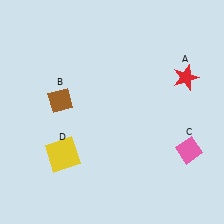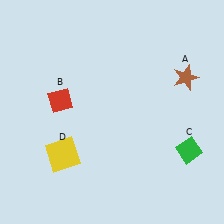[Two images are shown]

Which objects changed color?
A changed from red to brown. B changed from brown to red. C changed from pink to green.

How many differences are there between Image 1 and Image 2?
There are 3 differences between the two images.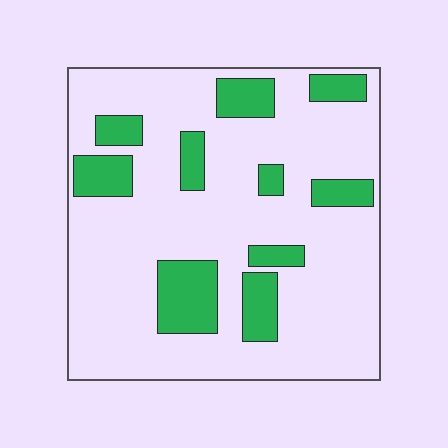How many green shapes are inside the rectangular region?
10.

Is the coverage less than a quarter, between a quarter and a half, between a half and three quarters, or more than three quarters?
Less than a quarter.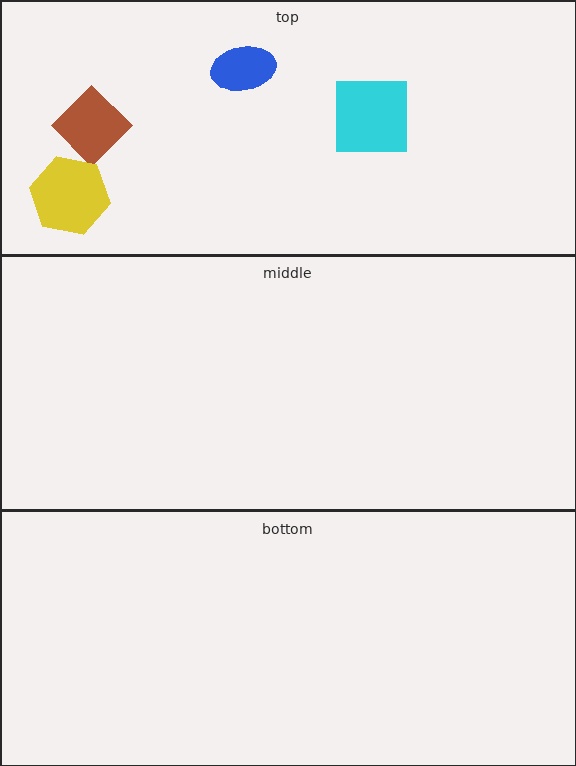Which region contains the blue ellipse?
The top region.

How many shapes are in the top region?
4.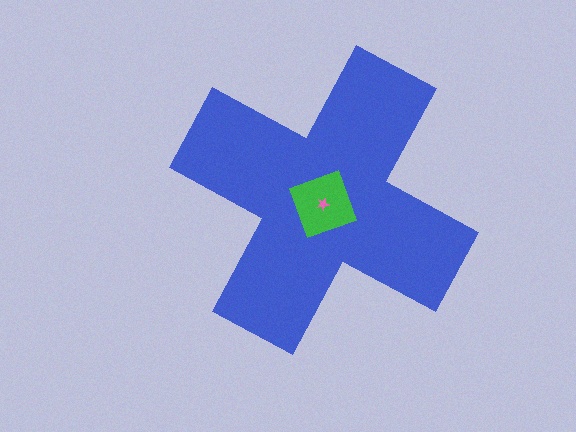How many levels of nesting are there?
3.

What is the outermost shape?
The blue cross.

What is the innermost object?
The pink star.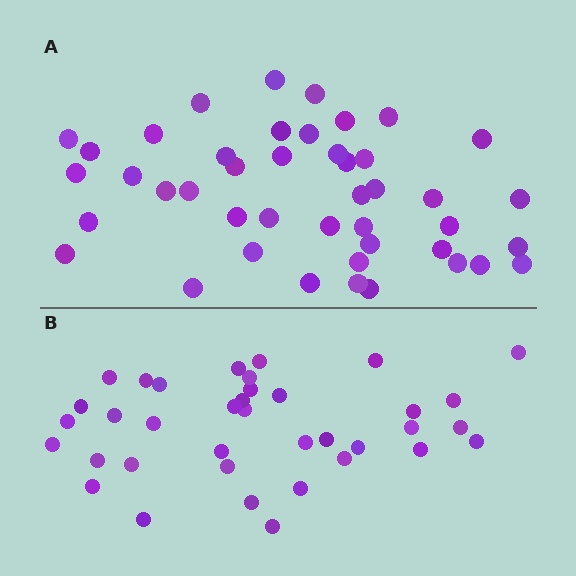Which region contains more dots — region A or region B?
Region A (the top region) has more dots.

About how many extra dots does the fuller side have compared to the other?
Region A has roughly 8 or so more dots than region B.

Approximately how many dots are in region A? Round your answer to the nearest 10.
About 40 dots. (The exact count is 44, which rounds to 40.)